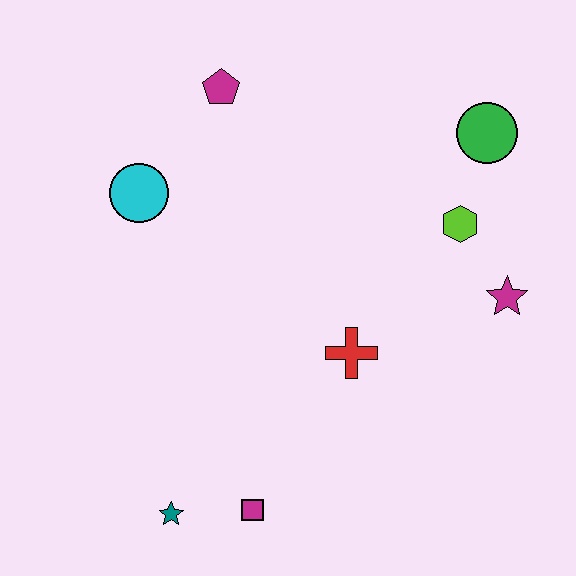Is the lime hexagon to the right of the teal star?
Yes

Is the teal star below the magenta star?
Yes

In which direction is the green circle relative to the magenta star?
The green circle is above the magenta star.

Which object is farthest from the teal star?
The green circle is farthest from the teal star.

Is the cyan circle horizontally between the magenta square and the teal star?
No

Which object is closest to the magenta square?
The teal star is closest to the magenta square.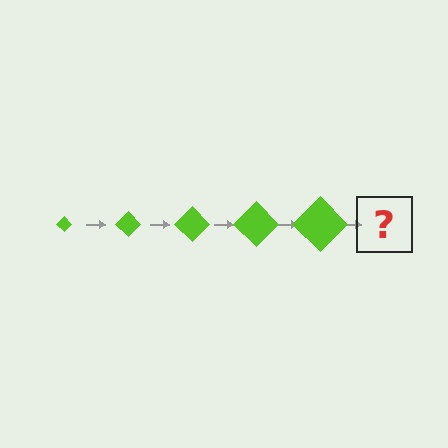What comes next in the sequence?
The next element should be a lime diamond, larger than the previous one.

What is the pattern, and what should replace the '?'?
The pattern is that the diamond gets progressively larger each step. The '?' should be a lime diamond, larger than the previous one.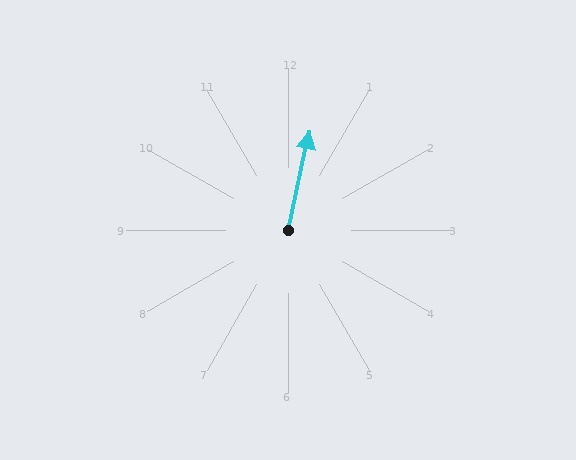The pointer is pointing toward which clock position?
Roughly 12 o'clock.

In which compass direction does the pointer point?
North.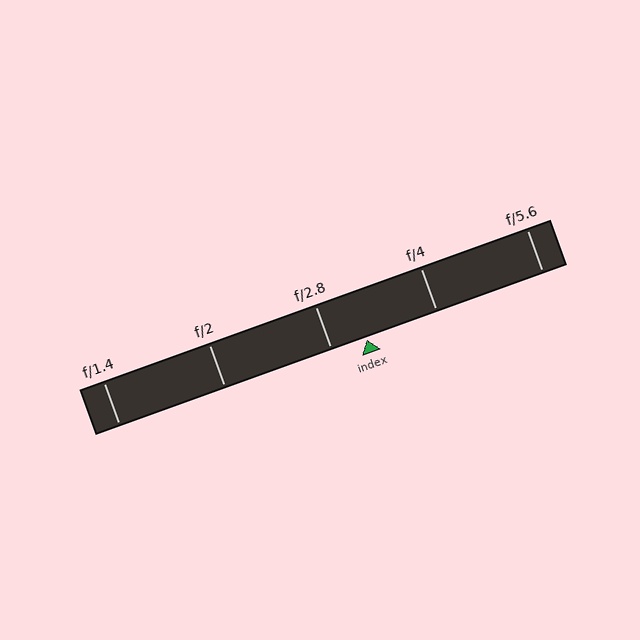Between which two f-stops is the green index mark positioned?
The index mark is between f/2.8 and f/4.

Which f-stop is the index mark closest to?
The index mark is closest to f/2.8.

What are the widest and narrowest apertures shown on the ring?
The widest aperture shown is f/1.4 and the narrowest is f/5.6.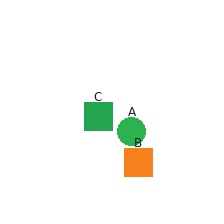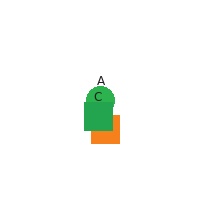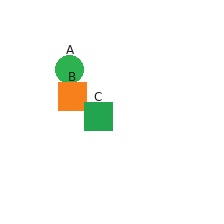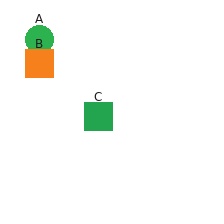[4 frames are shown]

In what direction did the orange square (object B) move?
The orange square (object B) moved up and to the left.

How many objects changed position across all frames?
2 objects changed position: green circle (object A), orange square (object B).